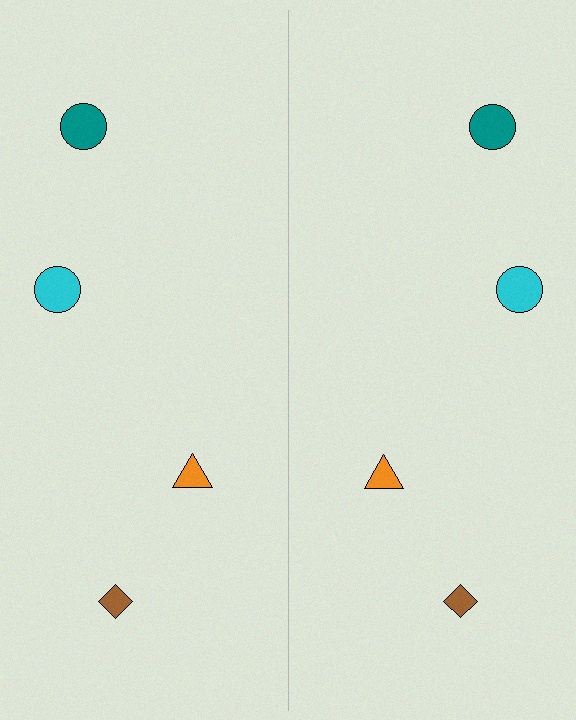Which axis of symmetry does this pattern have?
The pattern has a vertical axis of symmetry running through the center of the image.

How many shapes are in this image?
There are 8 shapes in this image.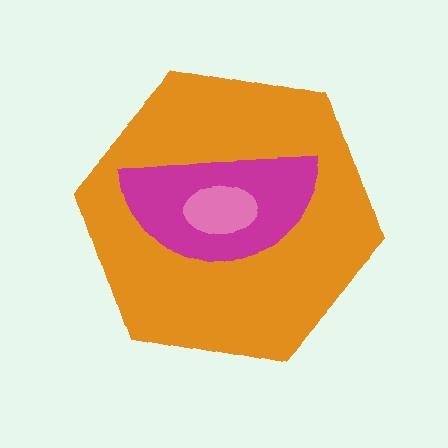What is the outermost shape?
The orange hexagon.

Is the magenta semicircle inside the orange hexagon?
Yes.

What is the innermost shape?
The pink ellipse.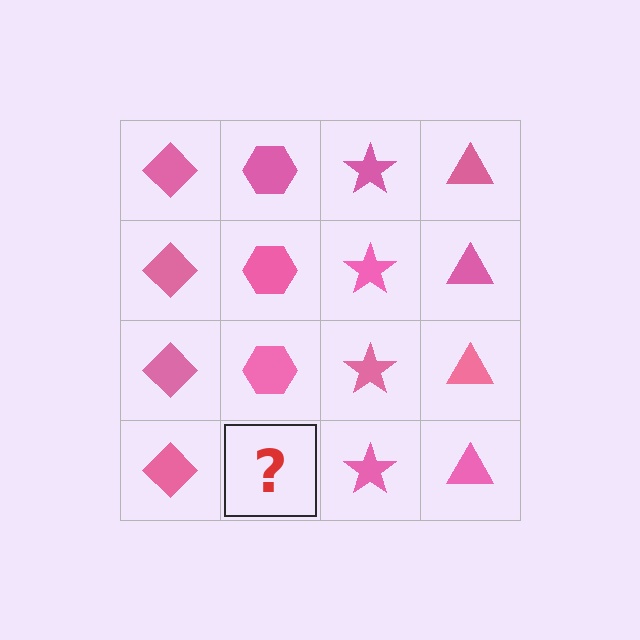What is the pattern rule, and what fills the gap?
The rule is that each column has a consistent shape. The gap should be filled with a pink hexagon.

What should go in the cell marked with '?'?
The missing cell should contain a pink hexagon.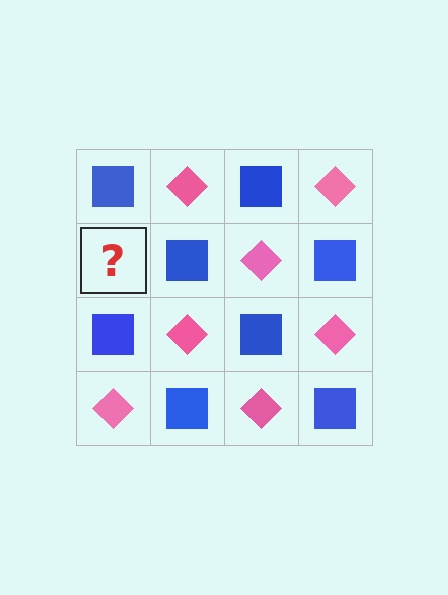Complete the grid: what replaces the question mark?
The question mark should be replaced with a pink diamond.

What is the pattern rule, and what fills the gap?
The rule is that it alternates blue square and pink diamond in a checkerboard pattern. The gap should be filled with a pink diamond.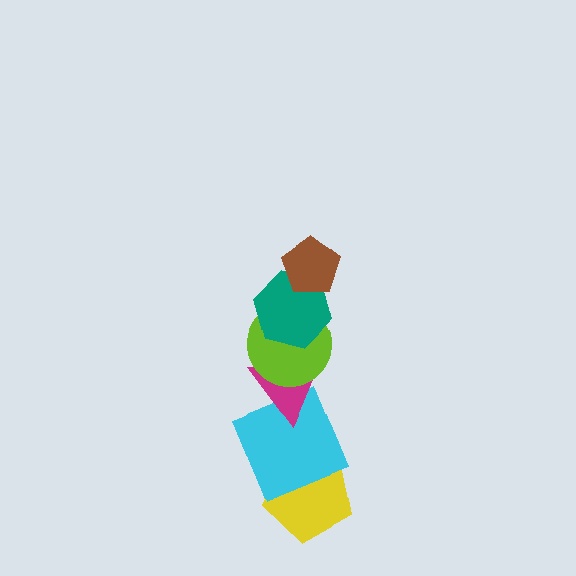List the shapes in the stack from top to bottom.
From top to bottom: the brown pentagon, the teal hexagon, the lime circle, the magenta triangle, the cyan square, the yellow pentagon.